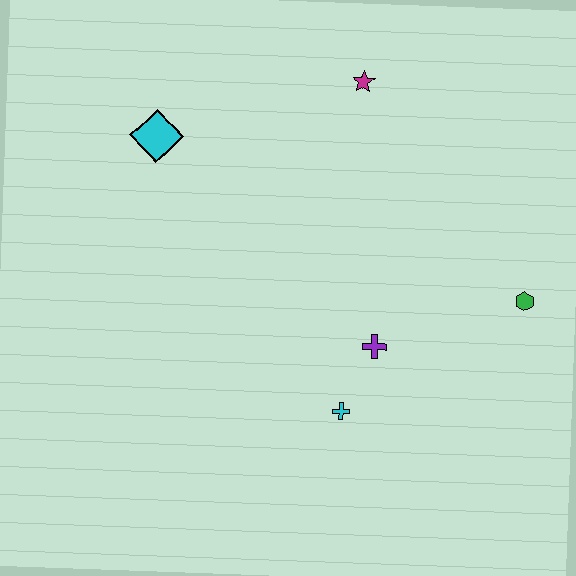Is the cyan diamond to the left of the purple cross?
Yes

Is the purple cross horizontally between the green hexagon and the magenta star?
Yes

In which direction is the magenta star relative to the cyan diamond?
The magenta star is to the right of the cyan diamond.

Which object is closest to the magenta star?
The cyan diamond is closest to the magenta star.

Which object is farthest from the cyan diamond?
The green hexagon is farthest from the cyan diamond.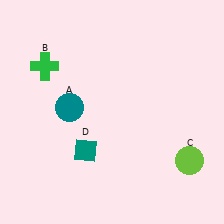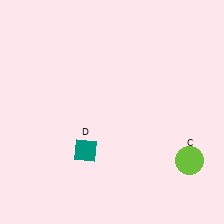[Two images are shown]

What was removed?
The teal circle (A), the green cross (B) were removed in Image 2.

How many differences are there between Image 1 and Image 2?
There are 2 differences between the two images.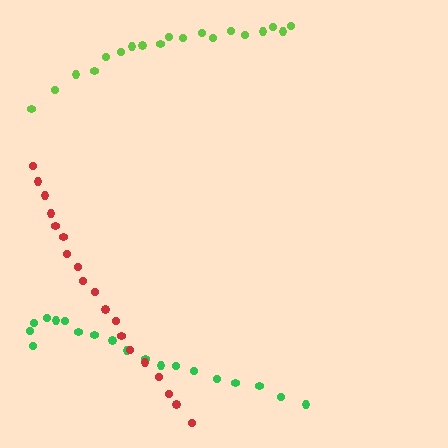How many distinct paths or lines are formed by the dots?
There are 3 distinct paths.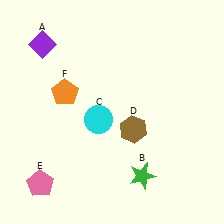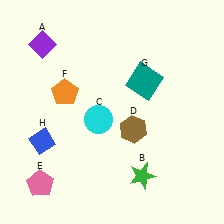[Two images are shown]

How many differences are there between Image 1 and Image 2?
There are 2 differences between the two images.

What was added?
A teal square (G), a blue diamond (H) were added in Image 2.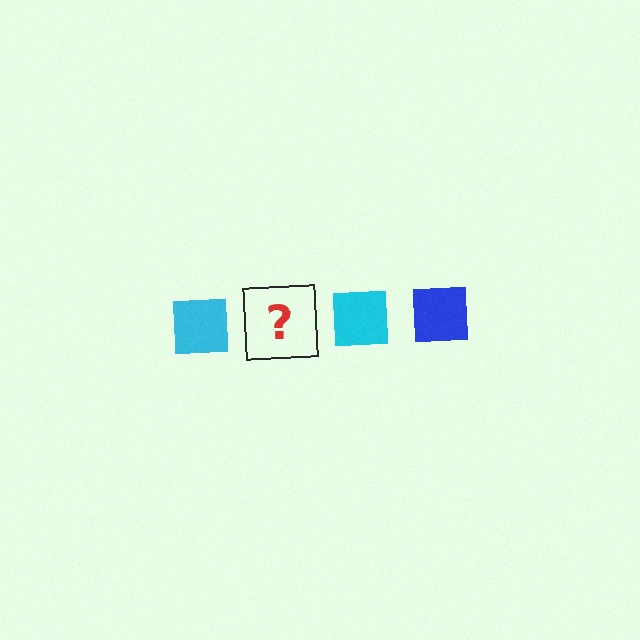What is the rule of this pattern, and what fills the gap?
The rule is that the pattern cycles through cyan, blue squares. The gap should be filled with a blue square.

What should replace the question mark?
The question mark should be replaced with a blue square.